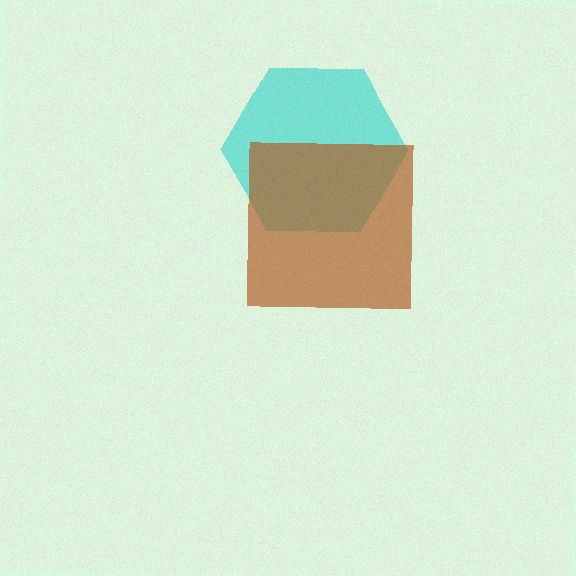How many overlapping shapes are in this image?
There are 2 overlapping shapes in the image.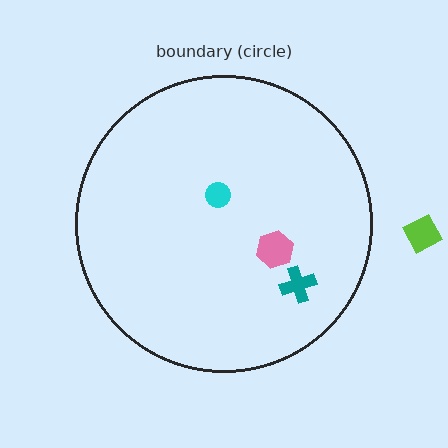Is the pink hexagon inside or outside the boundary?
Inside.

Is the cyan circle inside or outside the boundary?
Inside.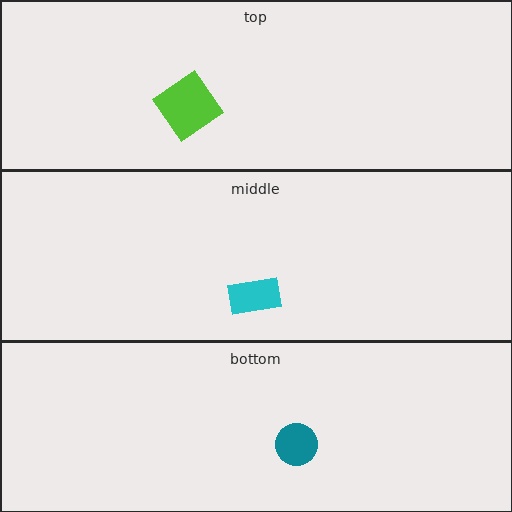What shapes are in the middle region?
The cyan rectangle.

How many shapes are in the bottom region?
1.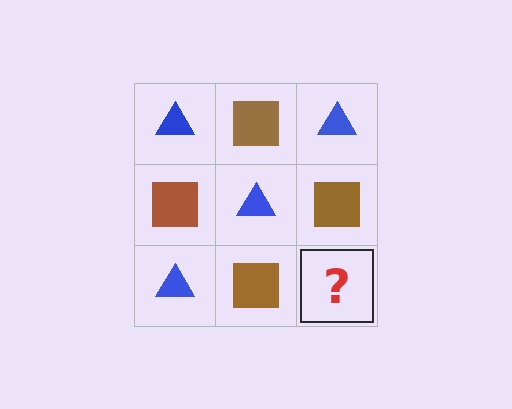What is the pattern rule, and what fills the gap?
The rule is that it alternates blue triangle and brown square in a checkerboard pattern. The gap should be filled with a blue triangle.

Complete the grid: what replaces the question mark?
The question mark should be replaced with a blue triangle.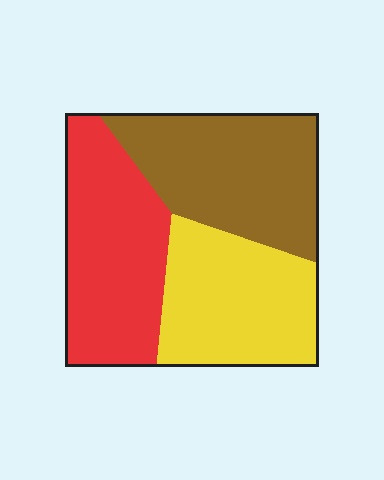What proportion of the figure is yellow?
Yellow takes up between a sixth and a third of the figure.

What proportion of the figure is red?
Red covers around 35% of the figure.